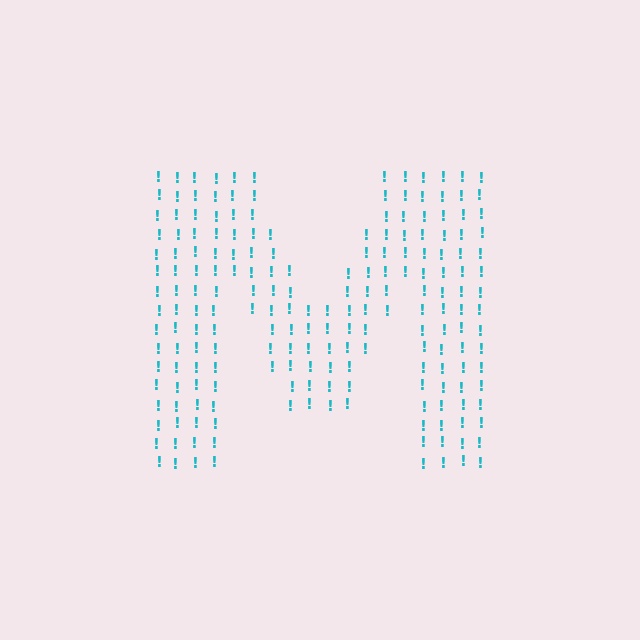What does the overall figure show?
The overall figure shows the letter M.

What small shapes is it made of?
It is made of small exclamation marks.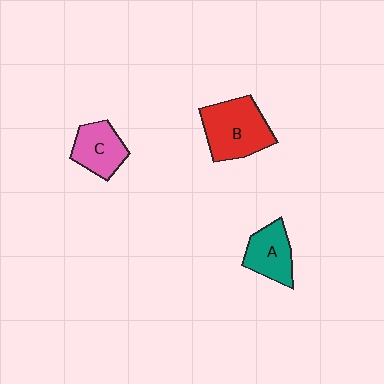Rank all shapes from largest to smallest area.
From largest to smallest: B (red), A (teal), C (pink).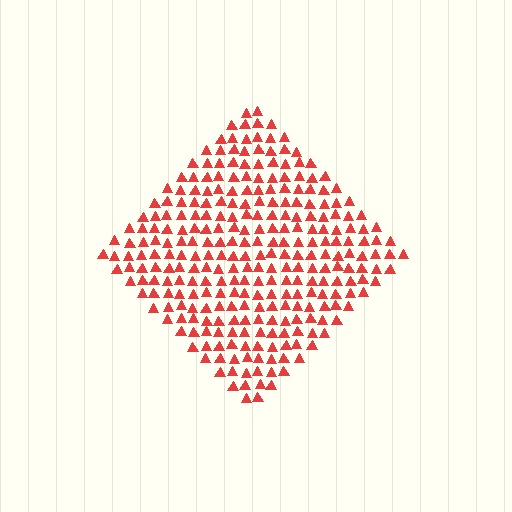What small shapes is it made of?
It is made of small triangles.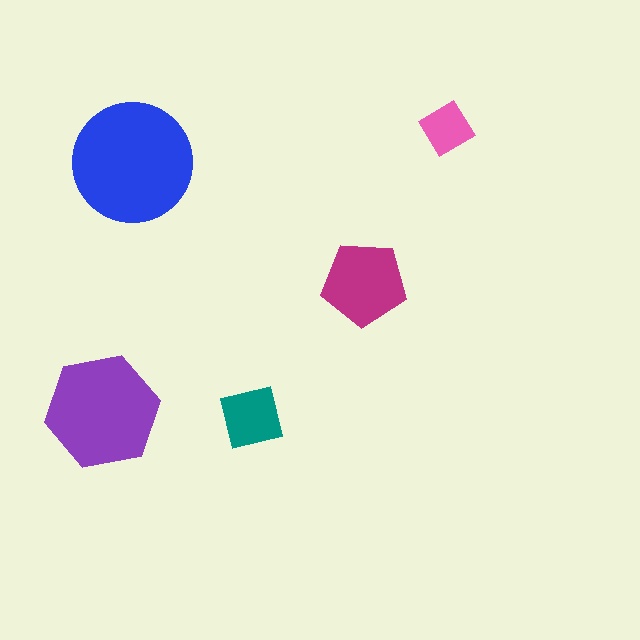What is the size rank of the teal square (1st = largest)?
4th.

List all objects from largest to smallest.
The blue circle, the purple hexagon, the magenta pentagon, the teal square, the pink diamond.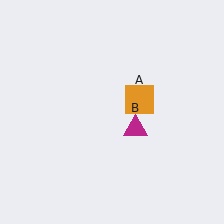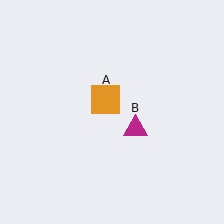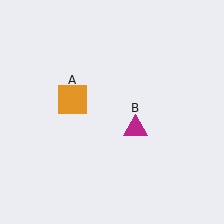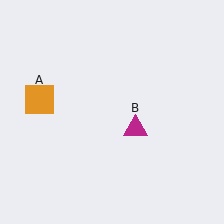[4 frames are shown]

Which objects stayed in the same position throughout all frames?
Magenta triangle (object B) remained stationary.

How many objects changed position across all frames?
1 object changed position: orange square (object A).